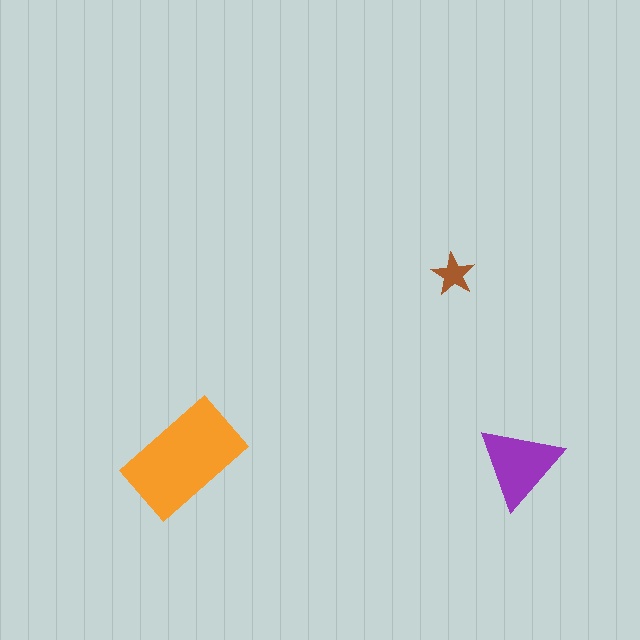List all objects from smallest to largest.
The brown star, the purple triangle, the orange rectangle.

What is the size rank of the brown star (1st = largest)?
3rd.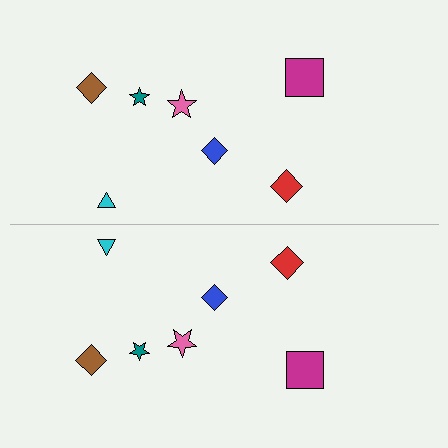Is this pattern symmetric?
Yes, this pattern has bilateral (reflection) symmetry.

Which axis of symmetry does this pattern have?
The pattern has a horizontal axis of symmetry running through the center of the image.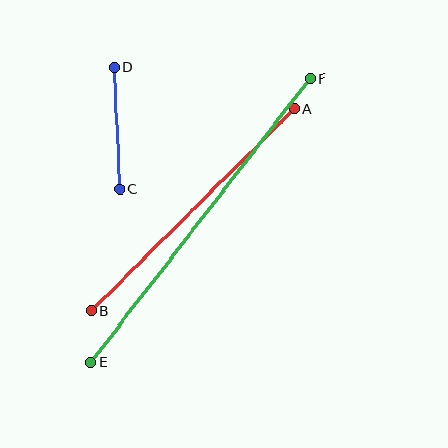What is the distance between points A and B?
The distance is approximately 287 pixels.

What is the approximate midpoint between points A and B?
The midpoint is at approximately (193, 210) pixels.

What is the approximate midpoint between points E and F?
The midpoint is at approximately (201, 220) pixels.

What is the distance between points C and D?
The distance is approximately 122 pixels.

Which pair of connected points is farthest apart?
Points E and F are farthest apart.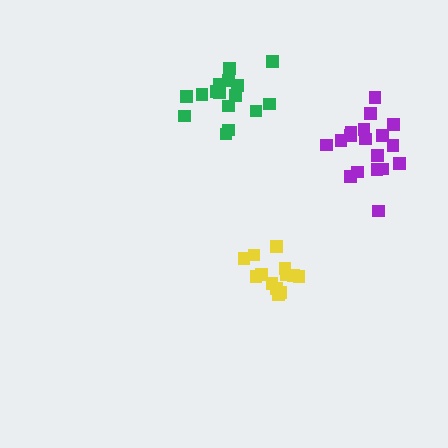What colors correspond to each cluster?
The clusters are colored: yellow, green, purple.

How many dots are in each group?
Group 1: 13 dots, Group 2: 16 dots, Group 3: 18 dots (47 total).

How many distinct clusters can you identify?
There are 3 distinct clusters.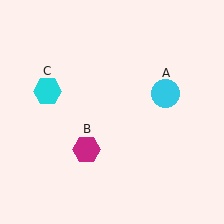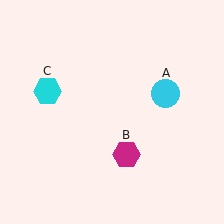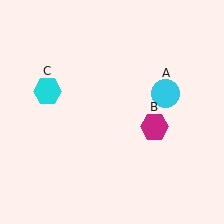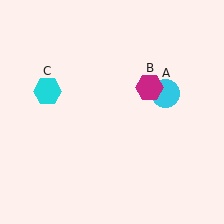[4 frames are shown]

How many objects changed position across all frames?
1 object changed position: magenta hexagon (object B).